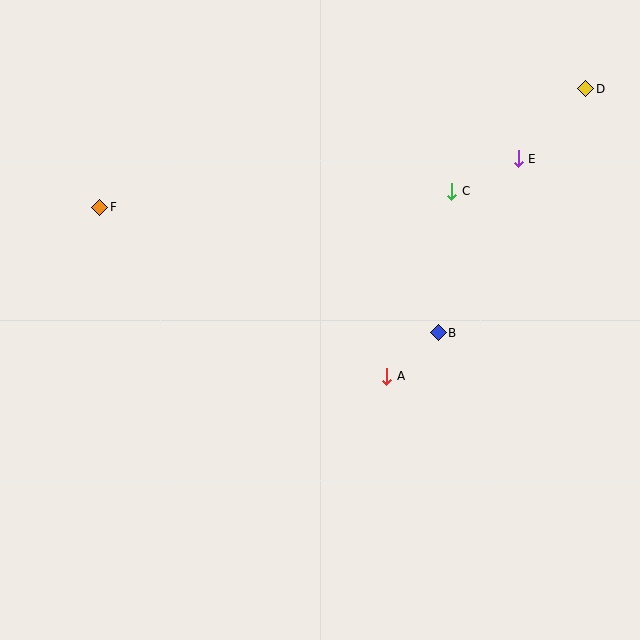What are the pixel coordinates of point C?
Point C is at (452, 191).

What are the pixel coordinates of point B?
Point B is at (438, 333).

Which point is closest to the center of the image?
Point A at (387, 376) is closest to the center.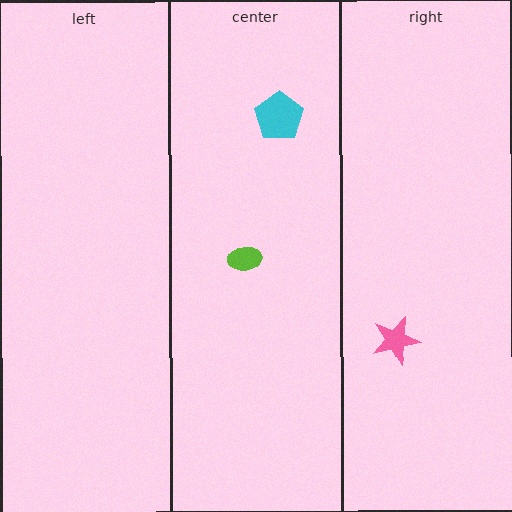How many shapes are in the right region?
1.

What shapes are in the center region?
The cyan pentagon, the lime ellipse.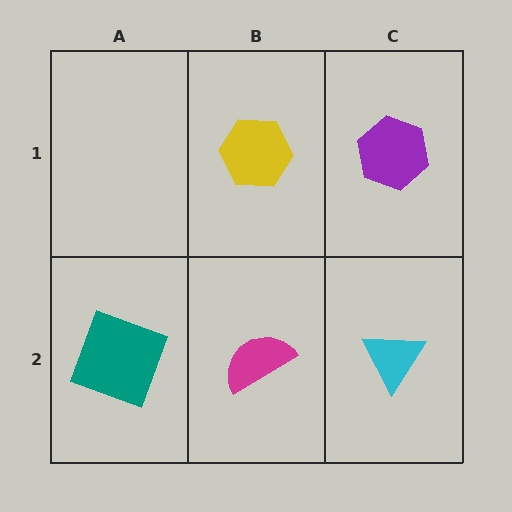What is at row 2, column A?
A teal square.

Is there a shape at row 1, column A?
No, that cell is empty.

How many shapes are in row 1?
2 shapes.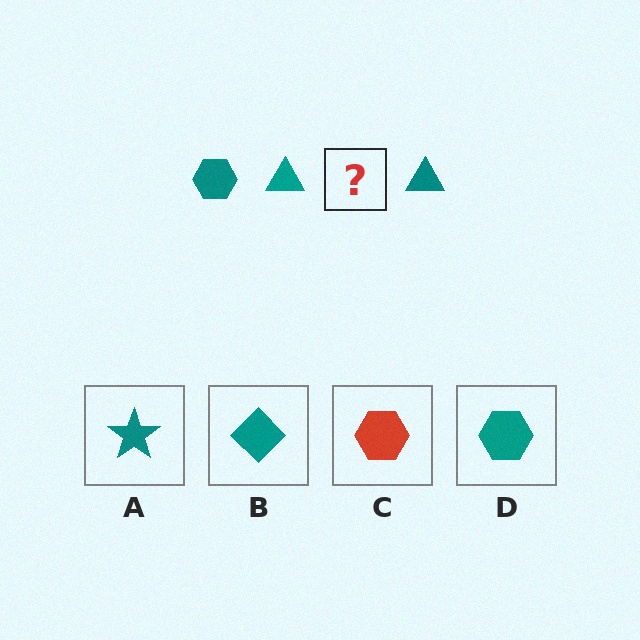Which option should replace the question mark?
Option D.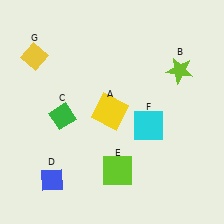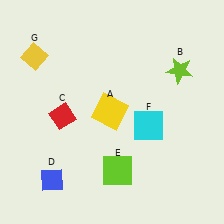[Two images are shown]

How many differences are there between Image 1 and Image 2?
There is 1 difference between the two images.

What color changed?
The diamond (C) changed from green in Image 1 to red in Image 2.